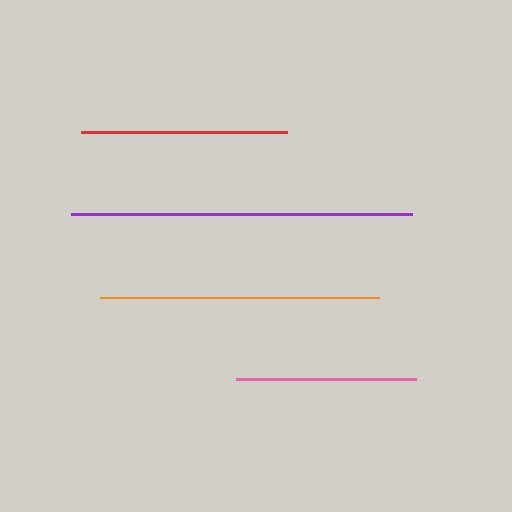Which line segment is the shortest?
The pink line is the shortest at approximately 180 pixels.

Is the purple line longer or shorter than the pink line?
The purple line is longer than the pink line.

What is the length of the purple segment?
The purple segment is approximately 341 pixels long.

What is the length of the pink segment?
The pink segment is approximately 180 pixels long.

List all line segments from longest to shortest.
From longest to shortest: purple, orange, red, pink.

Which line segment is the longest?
The purple line is the longest at approximately 341 pixels.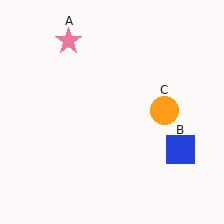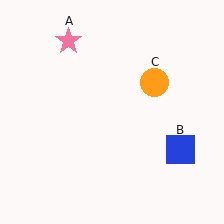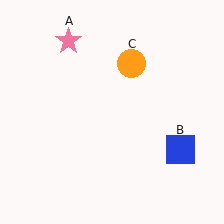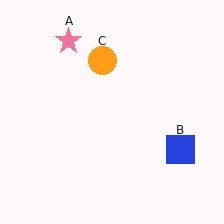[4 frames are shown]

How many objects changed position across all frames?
1 object changed position: orange circle (object C).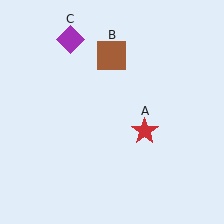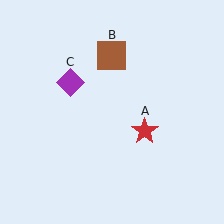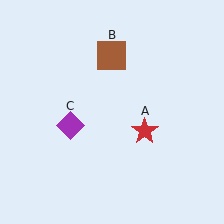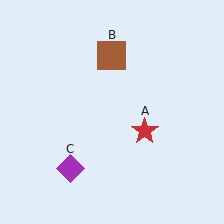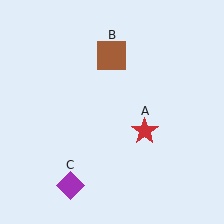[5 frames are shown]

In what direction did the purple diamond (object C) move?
The purple diamond (object C) moved down.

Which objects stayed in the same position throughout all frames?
Red star (object A) and brown square (object B) remained stationary.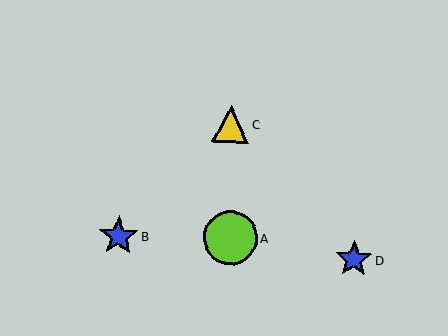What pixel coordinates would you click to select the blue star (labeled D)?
Click at (354, 259) to select the blue star D.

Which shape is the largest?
The lime circle (labeled A) is the largest.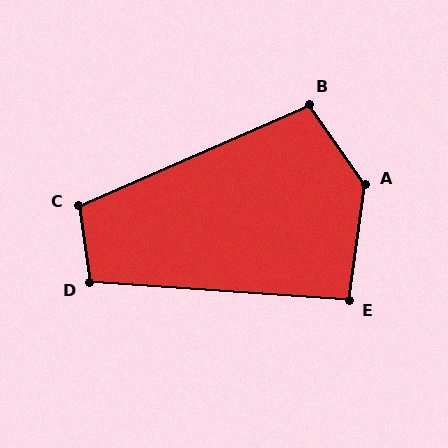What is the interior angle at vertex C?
Approximately 105 degrees (obtuse).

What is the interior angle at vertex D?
Approximately 102 degrees (obtuse).